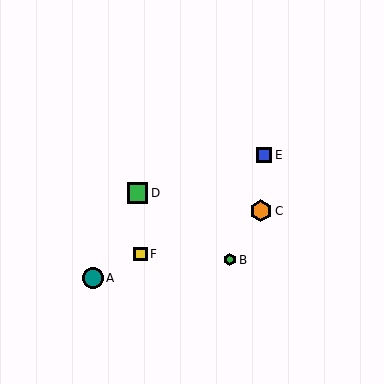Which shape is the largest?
The orange hexagon (labeled C) is the largest.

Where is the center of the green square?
The center of the green square is at (137, 193).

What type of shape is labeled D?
Shape D is a green square.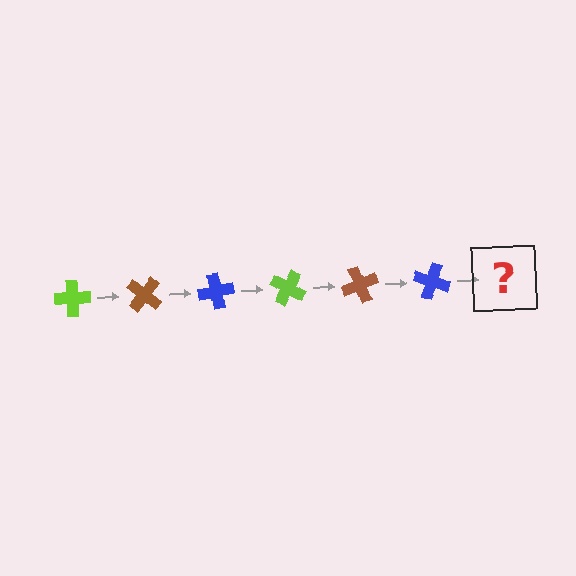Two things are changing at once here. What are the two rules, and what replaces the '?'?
The two rules are that it rotates 40 degrees each step and the color cycles through lime, brown, and blue. The '?' should be a lime cross, rotated 240 degrees from the start.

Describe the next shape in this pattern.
It should be a lime cross, rotated 240 degrees from the start.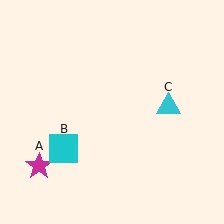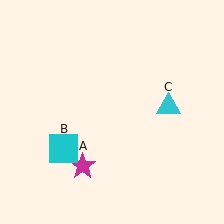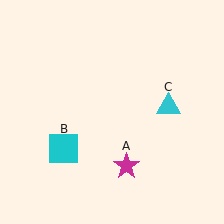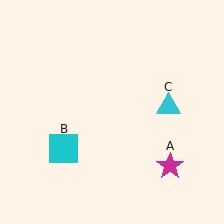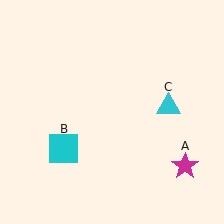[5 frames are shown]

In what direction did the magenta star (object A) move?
The magenta star (object A) moved right.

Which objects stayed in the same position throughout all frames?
Cyan square (object B) and cyan triangle (object C) remained stationary.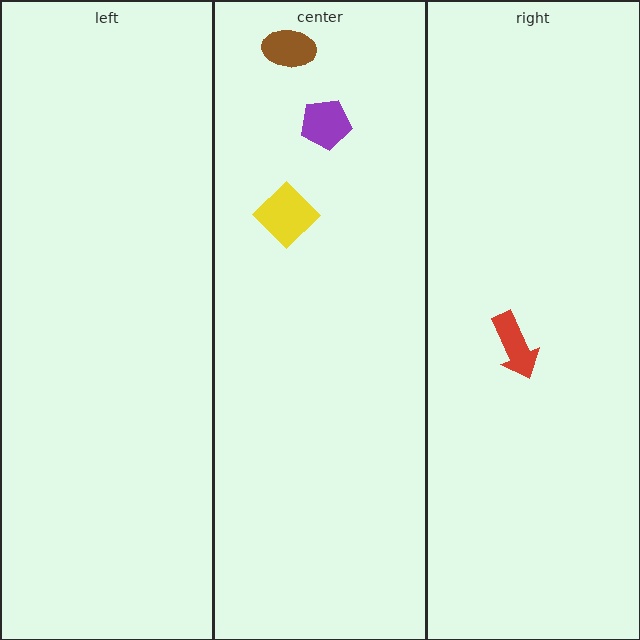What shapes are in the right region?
The red arrow.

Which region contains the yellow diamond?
The center region.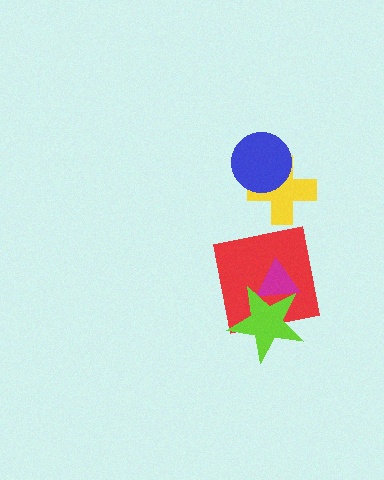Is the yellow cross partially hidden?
Yes, it is partially covered by another shape.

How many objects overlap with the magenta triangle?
2 objects overlap with the magenta triangle.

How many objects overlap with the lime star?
2 objects overlap with the lime star.